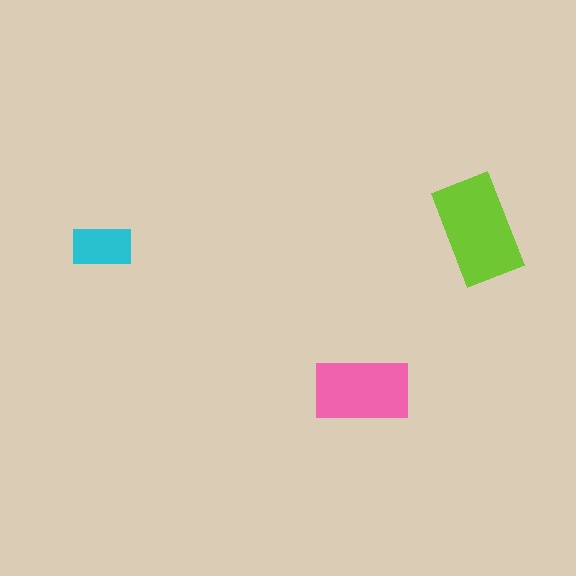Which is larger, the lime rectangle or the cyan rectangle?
The lime one.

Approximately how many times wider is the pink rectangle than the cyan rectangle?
About 1.5 times wider.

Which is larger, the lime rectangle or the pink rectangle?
The lime one.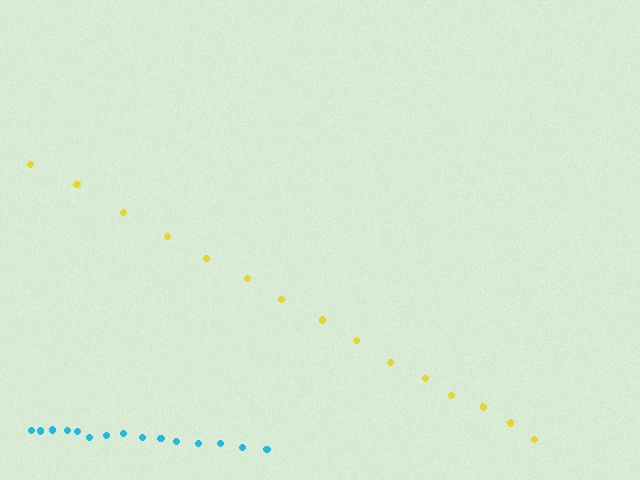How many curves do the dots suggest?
There are 2 distinct paths.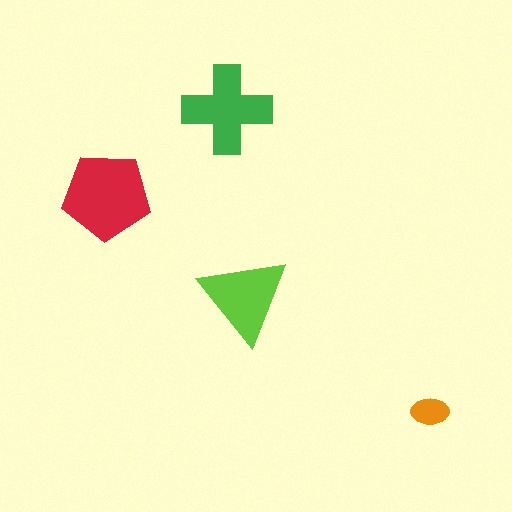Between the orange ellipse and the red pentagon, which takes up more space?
The red pentagon.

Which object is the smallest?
The orange ellipse.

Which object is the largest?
The red pentagon.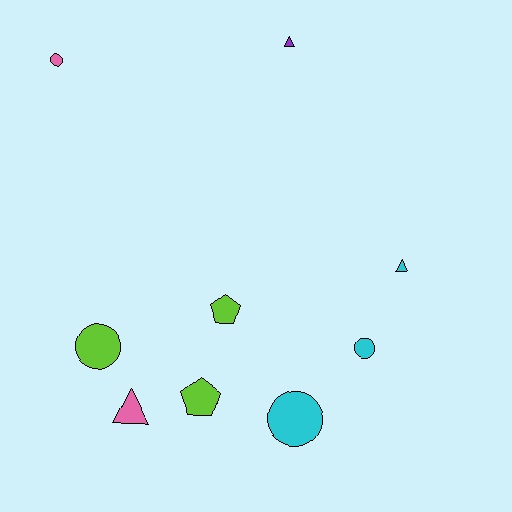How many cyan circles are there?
There are 2 cyan circles.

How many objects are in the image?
There are 9 objects.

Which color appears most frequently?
Lime, with 3 objects.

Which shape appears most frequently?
Circle, with 4 objects.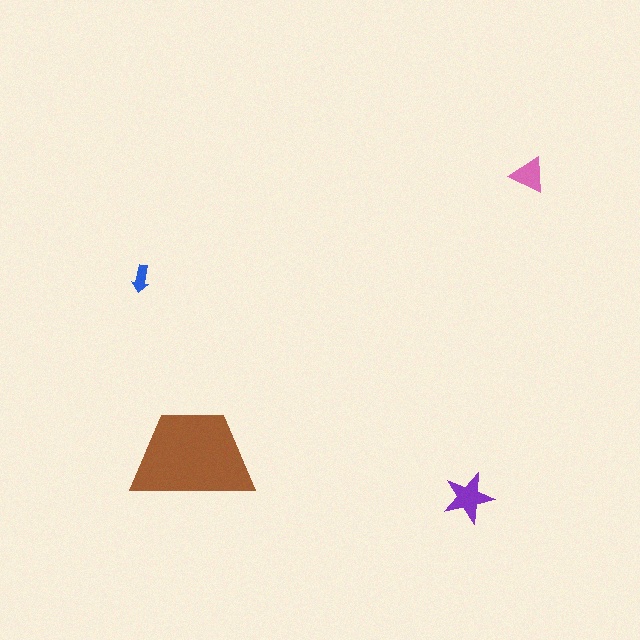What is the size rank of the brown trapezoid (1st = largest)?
1st.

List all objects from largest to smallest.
The brown trapezoid, the purple star, the pink triangle, the blue arrow.